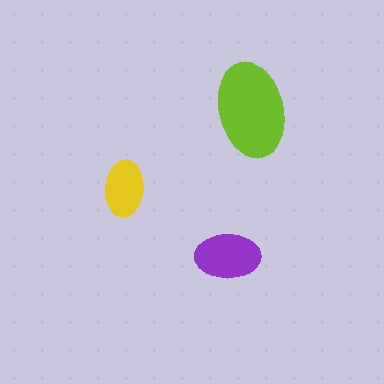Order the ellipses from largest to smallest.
the lime one, the purple one, the yellow one.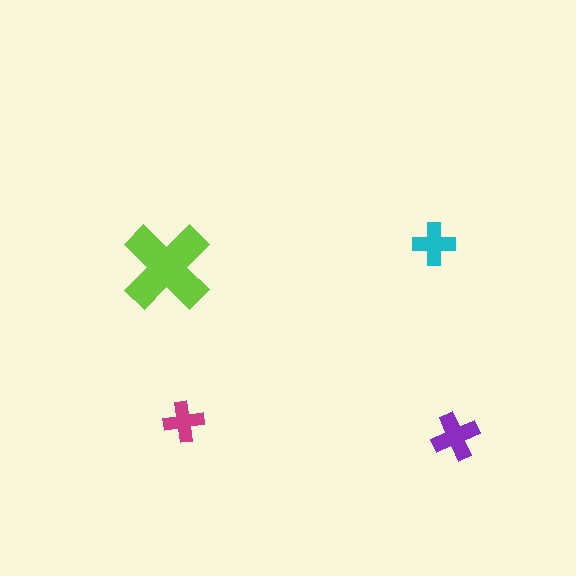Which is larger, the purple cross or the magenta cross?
The purple one.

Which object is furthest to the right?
The purple cross is rightmost.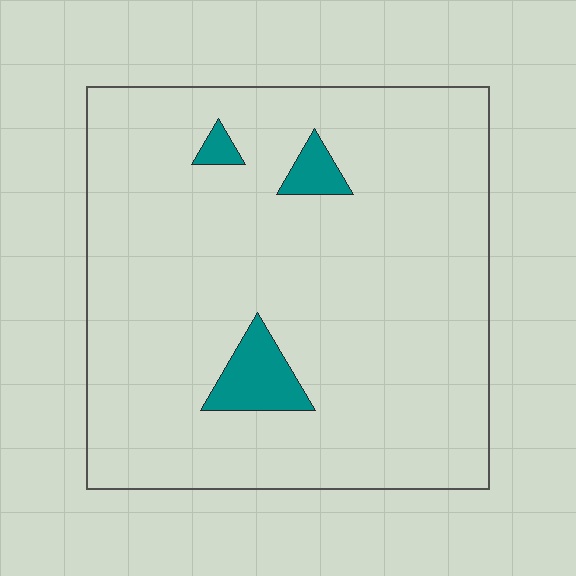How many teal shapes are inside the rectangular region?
3.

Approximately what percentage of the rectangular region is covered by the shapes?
Approximately 5%.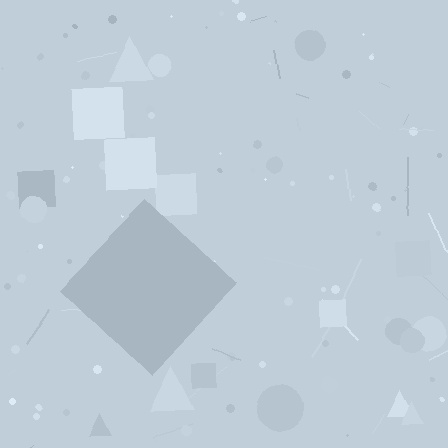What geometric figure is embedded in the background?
A diamond is embedded in the background.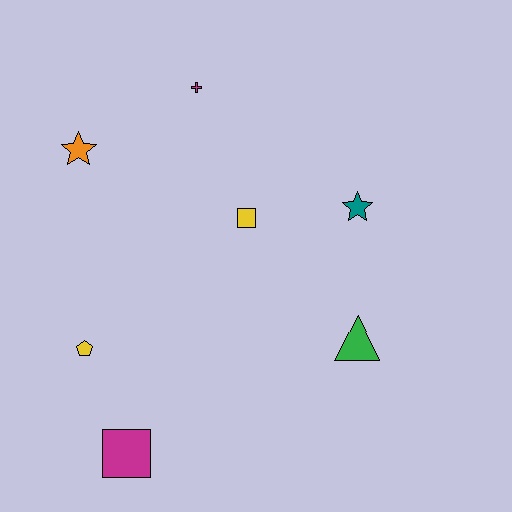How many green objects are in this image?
There is 1 green object.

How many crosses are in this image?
There is 1 cross.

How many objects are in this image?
There are 7 objects.